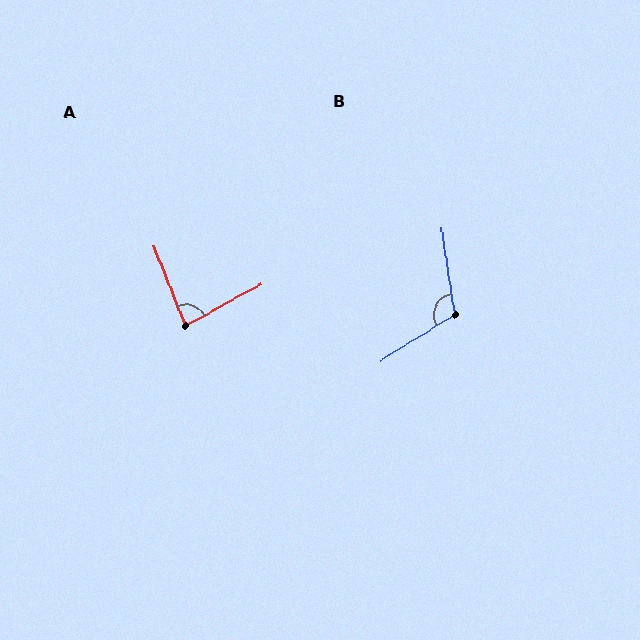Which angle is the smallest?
A, at approximately 83 degrees.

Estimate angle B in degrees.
Approximately 113 degrees.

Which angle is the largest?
B, at approximately 113 degrees.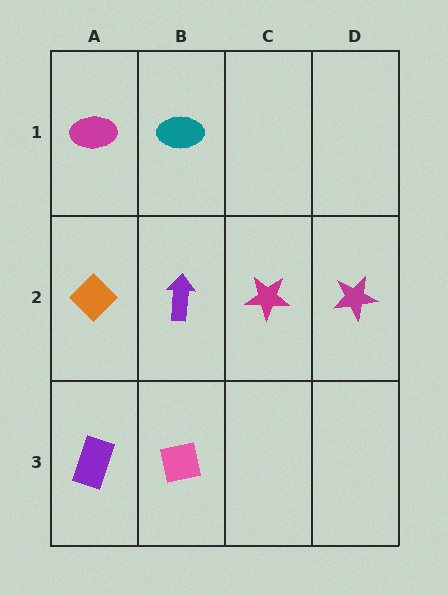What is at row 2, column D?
A magenta star.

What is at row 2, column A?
An orange diamond.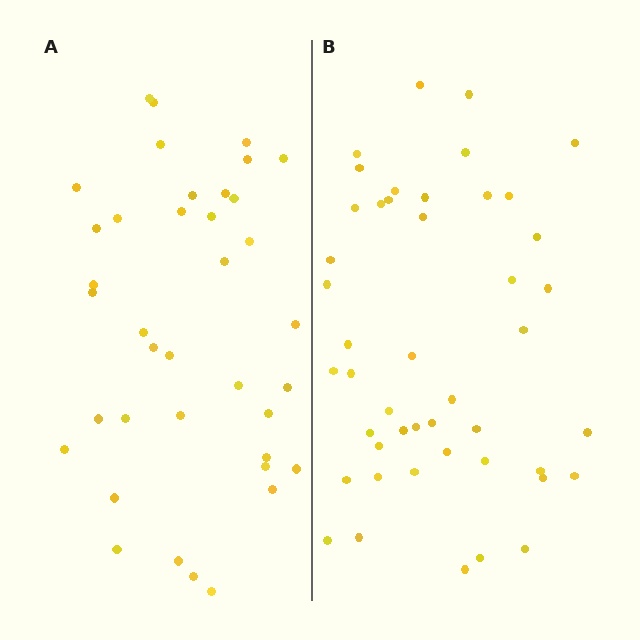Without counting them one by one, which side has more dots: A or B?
Region B (the right region) has more dots.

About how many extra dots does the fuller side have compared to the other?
Region B has roughly 8 or so more dots than region A.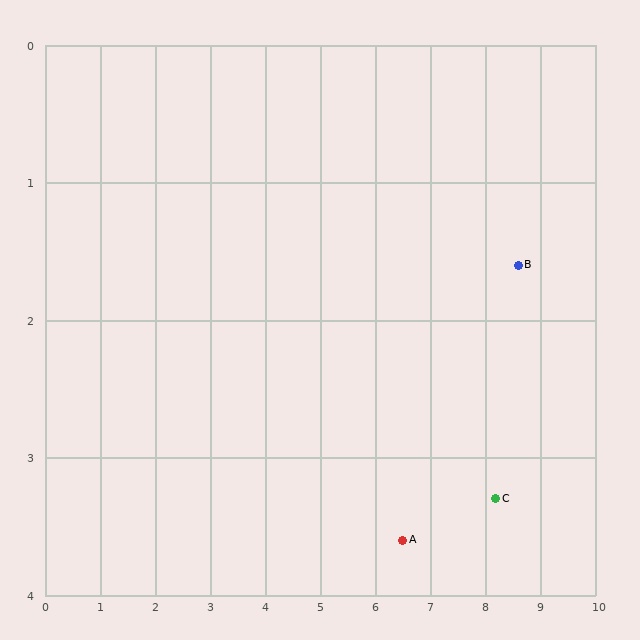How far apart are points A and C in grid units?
Points A and C are about 1.7 grid units apart.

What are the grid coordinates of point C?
Point C is at approximately (8.2, 3.3).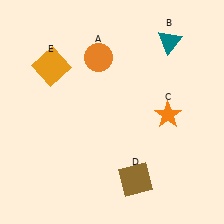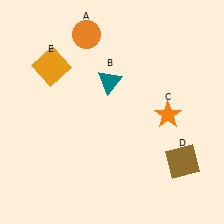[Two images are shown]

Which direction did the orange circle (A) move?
The orange circle (A) moved up.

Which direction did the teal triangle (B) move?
The teal triangle (B) moved left.